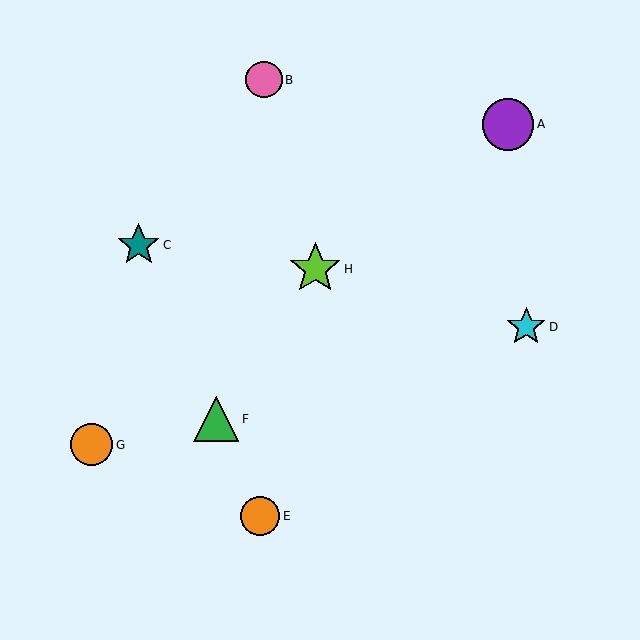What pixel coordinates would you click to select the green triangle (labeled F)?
Click at (216, 419) to select the green triangle F.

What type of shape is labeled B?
Shape B is a pink circle.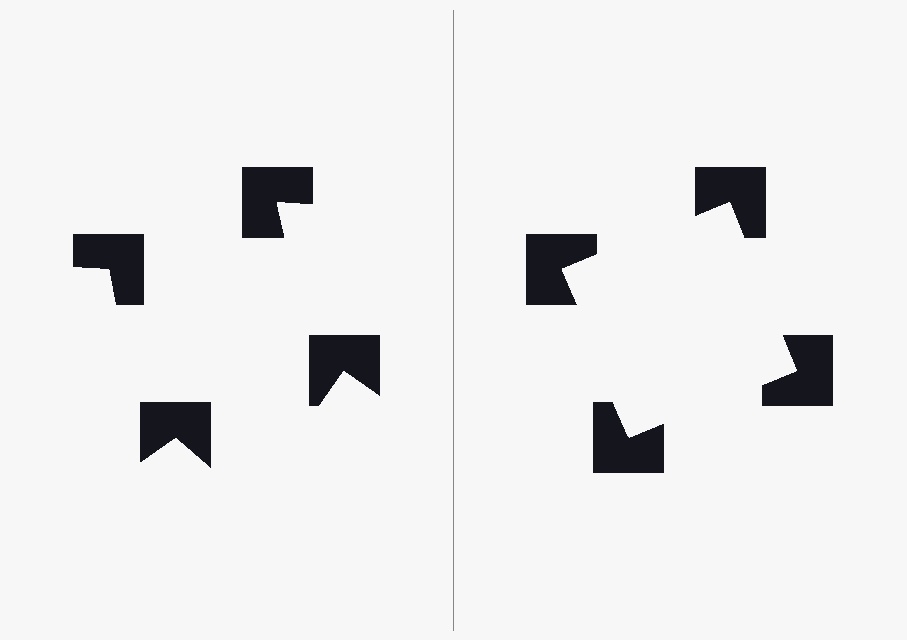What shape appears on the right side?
An illusory square.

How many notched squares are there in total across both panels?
8 — 4 on each side.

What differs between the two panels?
The notched squares are positioned identically on both sides; only the wedge orientations differ. On the right they align to a square; on the left they are misaligned.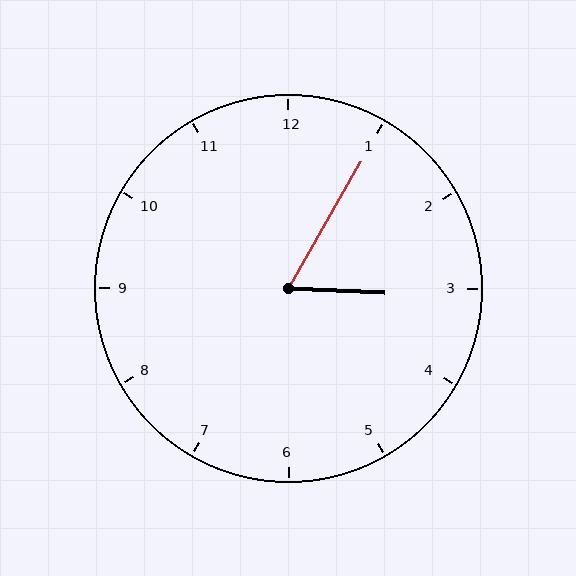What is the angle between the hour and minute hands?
Approximately 62 degrees.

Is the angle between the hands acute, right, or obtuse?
It is acute.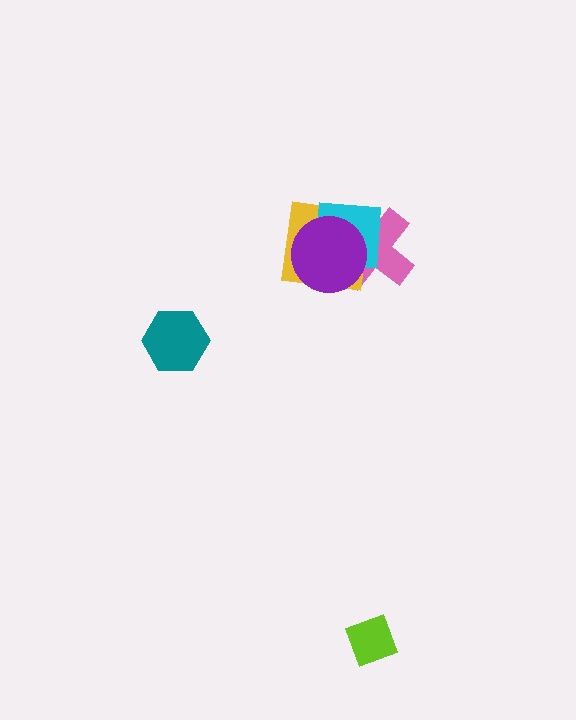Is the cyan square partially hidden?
Yes, it is partially covered by another shape.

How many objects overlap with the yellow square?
3 objects overlap with the yellow square.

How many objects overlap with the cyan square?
3 objects overlap with the cyan square.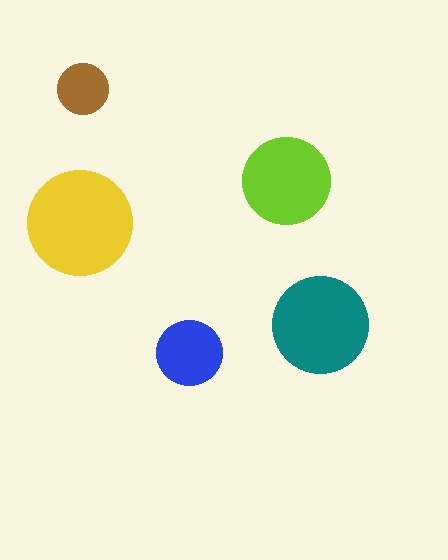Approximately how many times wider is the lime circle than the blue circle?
About 1.5 times wider.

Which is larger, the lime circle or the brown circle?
The lime one.